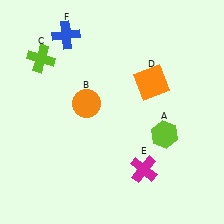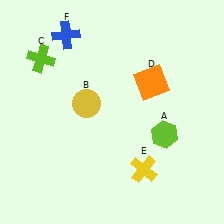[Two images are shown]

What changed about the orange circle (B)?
In Image 1, B is orange. In Image 2, it changed to yellow.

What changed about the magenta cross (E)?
In Image 1, E is magenta. In Image 2, it changed to yellow.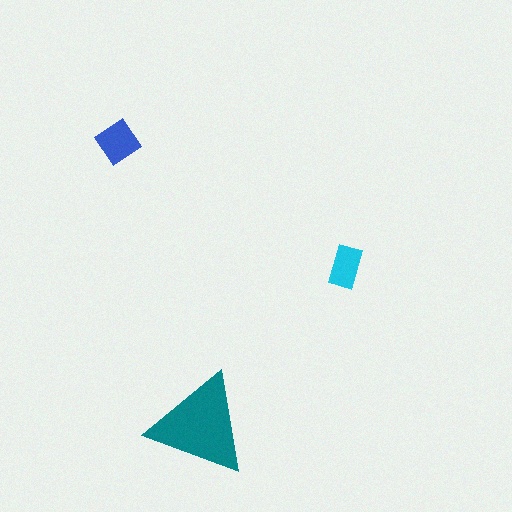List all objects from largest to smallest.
The teal triangle, the blue diamond, the cyan rectangle.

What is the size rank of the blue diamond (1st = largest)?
2nd.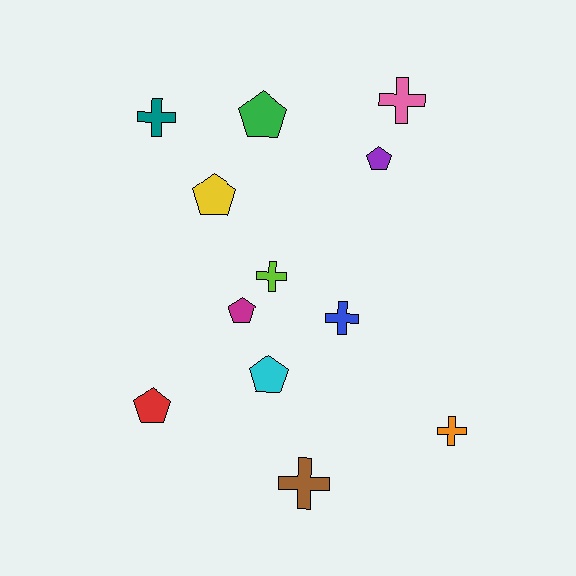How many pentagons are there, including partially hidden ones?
There are 6 pentagons.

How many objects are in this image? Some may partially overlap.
There are 12 objects.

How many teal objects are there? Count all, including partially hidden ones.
There is 1 teal object.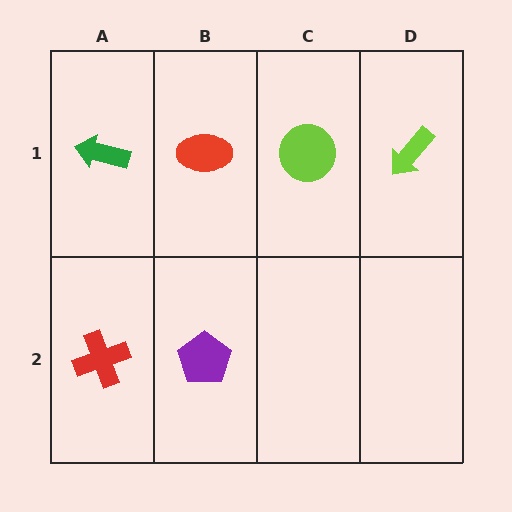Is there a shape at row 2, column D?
No, that cell is empty.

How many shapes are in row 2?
2 shapes.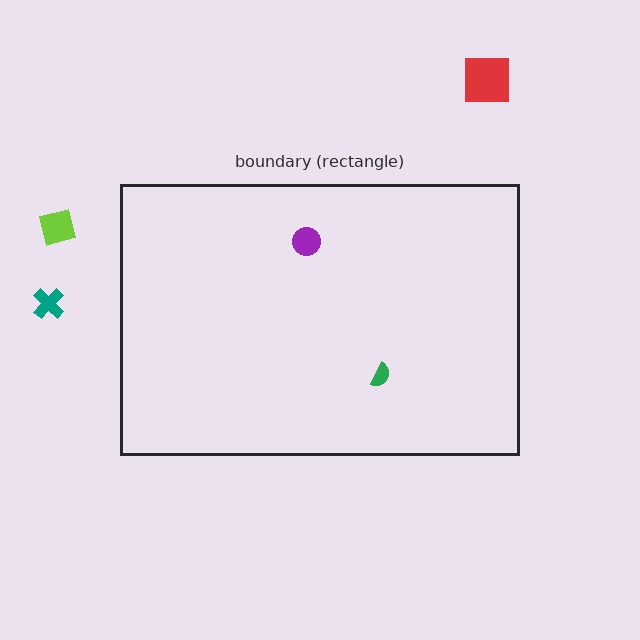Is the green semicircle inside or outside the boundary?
Inside.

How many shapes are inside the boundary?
2 inside, 3 outside.